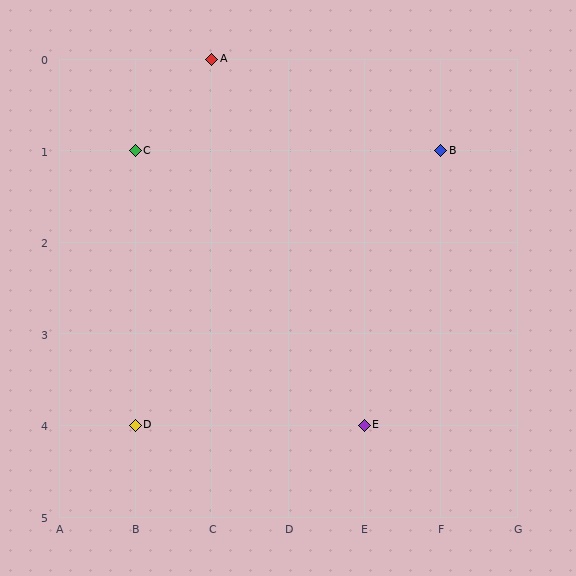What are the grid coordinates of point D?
Point D is at grid coordinates (B, 4).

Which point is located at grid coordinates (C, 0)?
Point A is at (C, 0).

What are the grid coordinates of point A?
Point A is at grid coordinates (C, 0).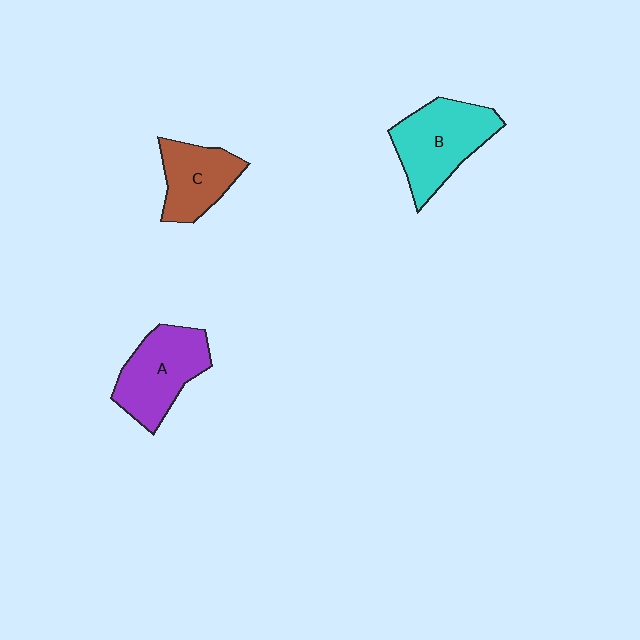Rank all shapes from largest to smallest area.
From largest to smallest: B (cyan), A (purple), C (brown).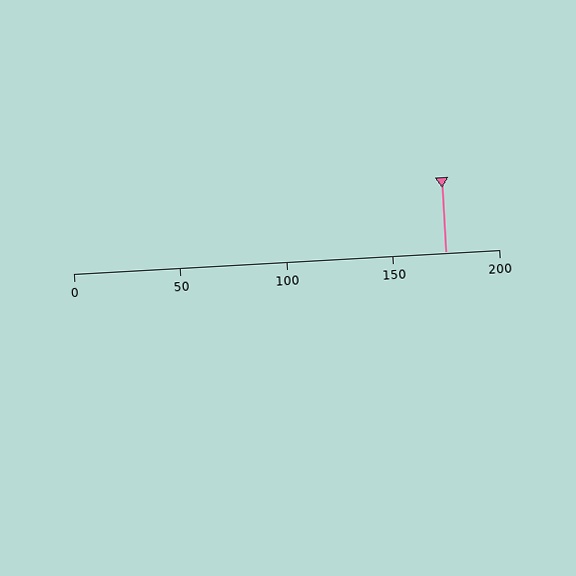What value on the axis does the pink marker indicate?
The marker indicates approximately 175.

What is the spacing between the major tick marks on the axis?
The major ticks are spaced 50 apart.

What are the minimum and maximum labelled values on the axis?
The axis runs from 0 to 200.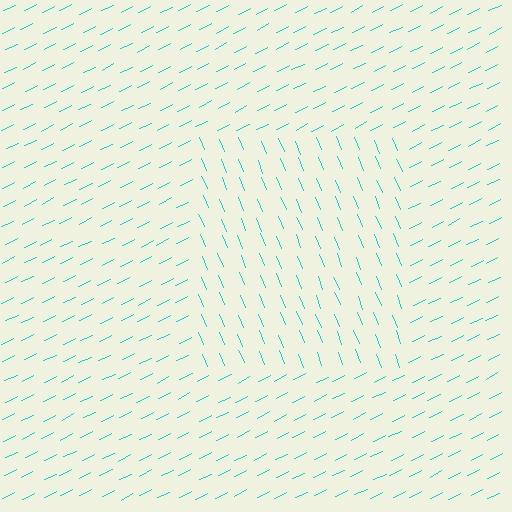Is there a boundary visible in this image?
Yes, there is a texture boundary formed by a change in line orientation.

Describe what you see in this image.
The image is filled with small cyan line segments. A rectangle region in the image has lines oriented differently from the surrounding lines, creating a visible texture boundary.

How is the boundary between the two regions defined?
The boundary is defined purely by a change in line orientation (approximately 86 degrees difference). All lines are the same color and thickness.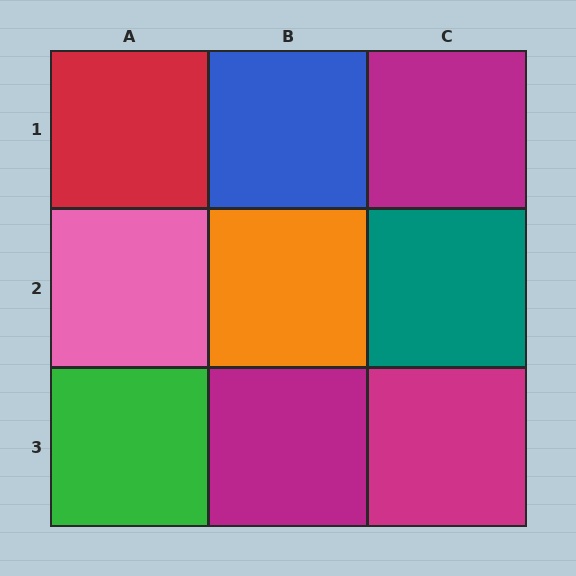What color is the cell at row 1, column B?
Blue.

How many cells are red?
1 cell is red.